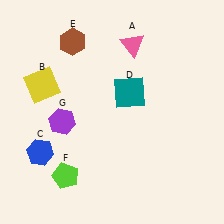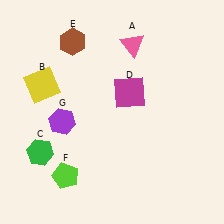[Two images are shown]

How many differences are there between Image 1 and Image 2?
There are 2 differences between the two images.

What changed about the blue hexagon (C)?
In Image 1, C is blue. In Image 2, it changed to green.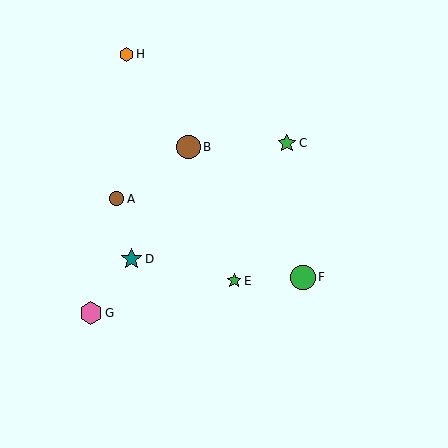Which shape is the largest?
The green circle (labeled F) is the largest.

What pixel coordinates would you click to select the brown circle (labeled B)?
Click at (189, 147) to select the brown circle B.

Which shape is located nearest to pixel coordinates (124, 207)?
The brown circle (labeled A) at (117, 199) is nearest to that location.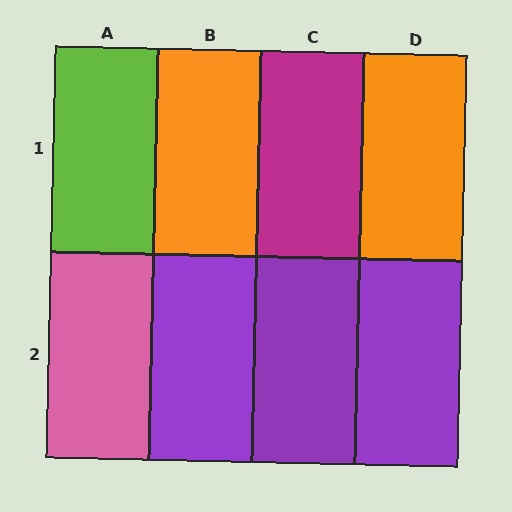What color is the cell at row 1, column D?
Orange.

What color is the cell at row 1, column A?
Lime.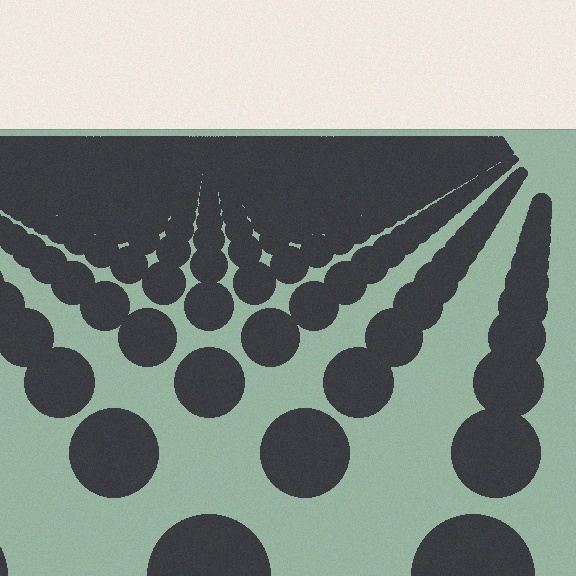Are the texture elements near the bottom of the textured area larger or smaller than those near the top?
Larger. Near the bottom, elements are closer to the viewer and appear at a bigger on-screen size.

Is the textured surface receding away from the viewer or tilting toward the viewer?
The surface is receding away from the viewer. Texture elements get smaller and denser toward the top.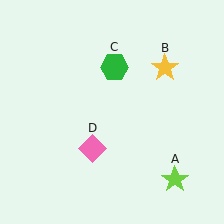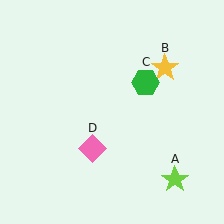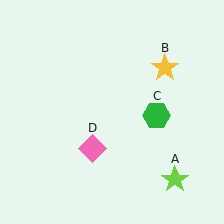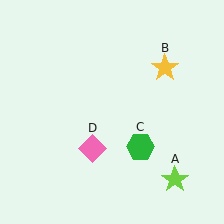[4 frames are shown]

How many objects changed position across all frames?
1 object changed position: green hexagon (object C).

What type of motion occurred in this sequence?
The green hexagon (object C) rotated clockwise around the center of the scene.